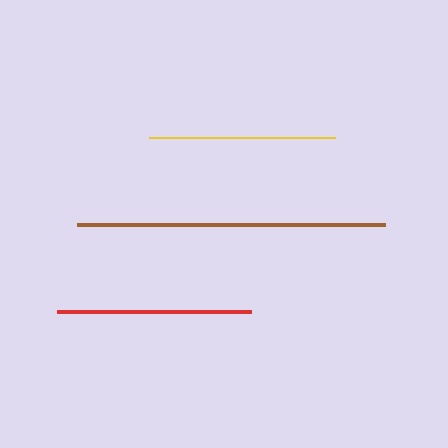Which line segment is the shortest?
The yellow line is the shortest at approximately 186 pixels.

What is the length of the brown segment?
The brown segment is approximately 308 pixels long.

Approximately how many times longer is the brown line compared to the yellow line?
The brown line is approximately 1.7 times the length of the yellow line.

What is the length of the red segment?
The red segment is approximately 194 pixels long.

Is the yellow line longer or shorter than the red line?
The red line is longer than the yellow line.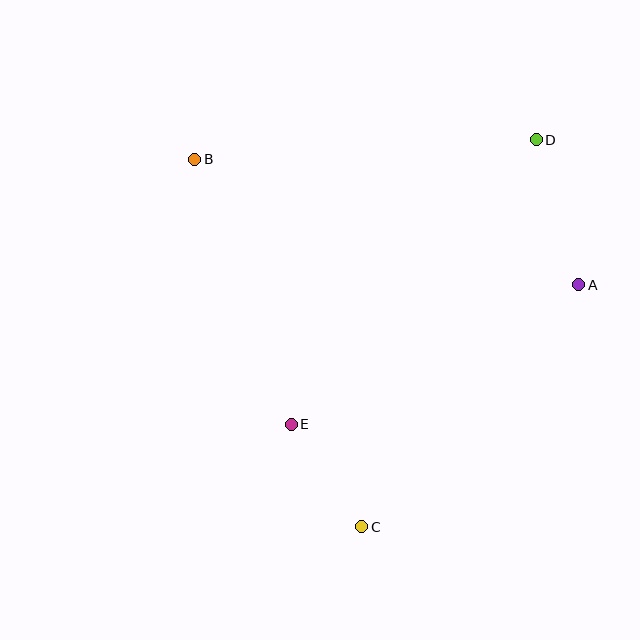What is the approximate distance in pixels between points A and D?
The distance between A and D is approximately 151 pixels.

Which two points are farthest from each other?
Points C and D are farthest from each other.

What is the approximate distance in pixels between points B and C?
The distance between B and C is approximately 403 pixels.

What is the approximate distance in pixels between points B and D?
The distance between B and D is approximately 342 pixels.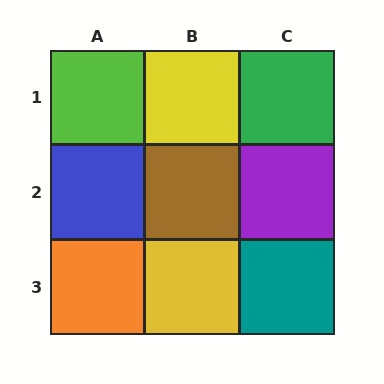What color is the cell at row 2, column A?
Blue.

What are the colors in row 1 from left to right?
Lime, yellow, green.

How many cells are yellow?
2 cells are yellow.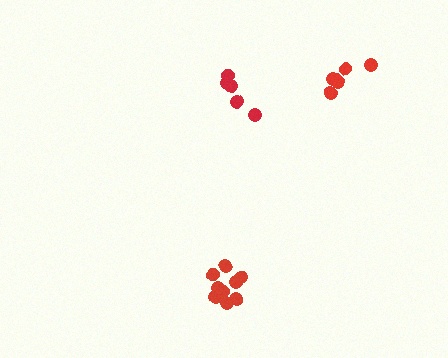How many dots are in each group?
Group 1: 6 dots, Group 2: 9 dots, Group 3: 5 dots (20 total).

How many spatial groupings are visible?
There are 3 spatial groupings.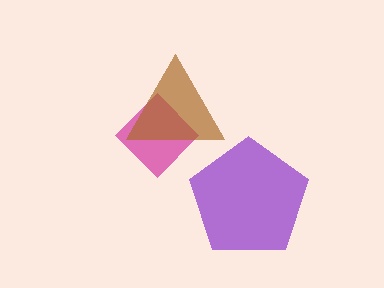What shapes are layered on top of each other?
The layered shapes are: a magenta diamond, a brown triangle, a purple pentagon.